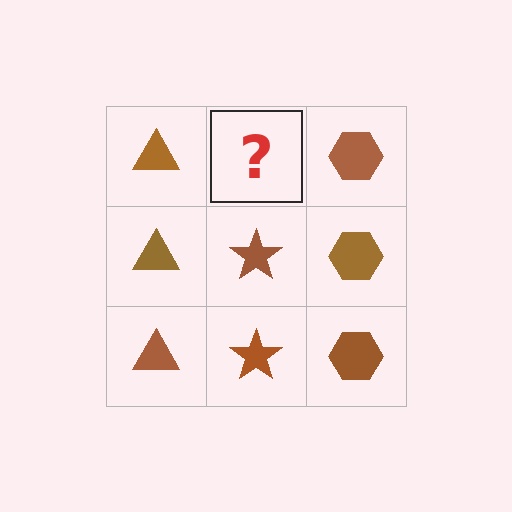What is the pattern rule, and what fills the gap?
The rule is that each column has a consistent shape. The gap should be filled with a brown star.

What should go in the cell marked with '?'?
The missing cell should contain a brown star.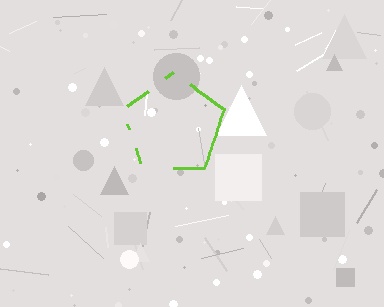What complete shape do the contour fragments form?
The contour fragments form a pentagon.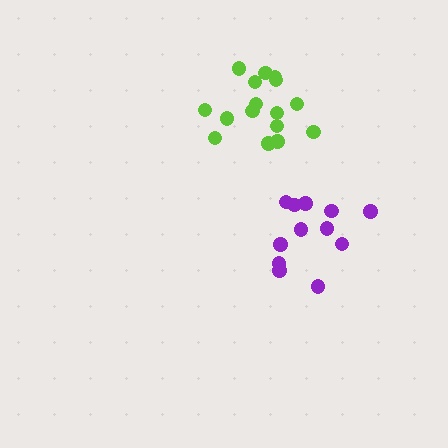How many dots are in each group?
Group 1: 16 dots, Group 2: 12 dots (28 total).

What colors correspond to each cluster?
The clusters are colored: lime, purple.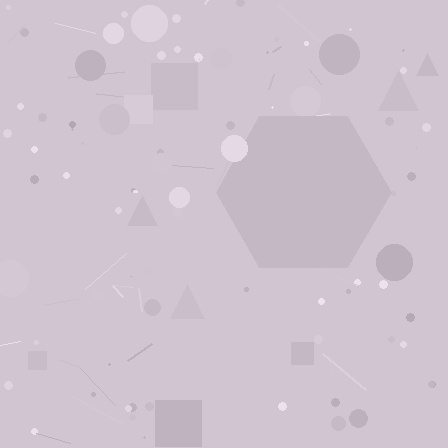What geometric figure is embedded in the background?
A hexagon is embedded in the background.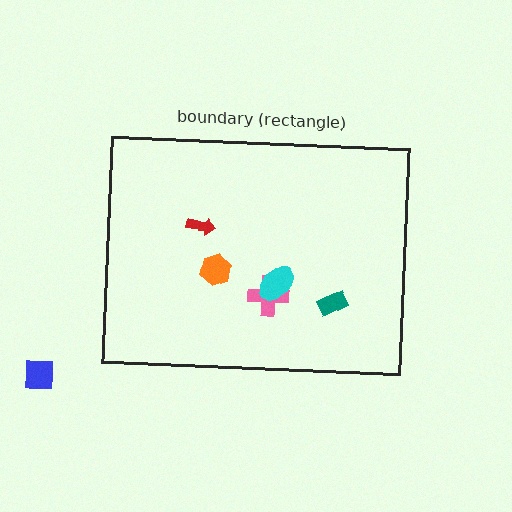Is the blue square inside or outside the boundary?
Outside.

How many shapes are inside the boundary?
5 inside, 1 outside.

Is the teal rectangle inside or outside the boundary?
Inside.